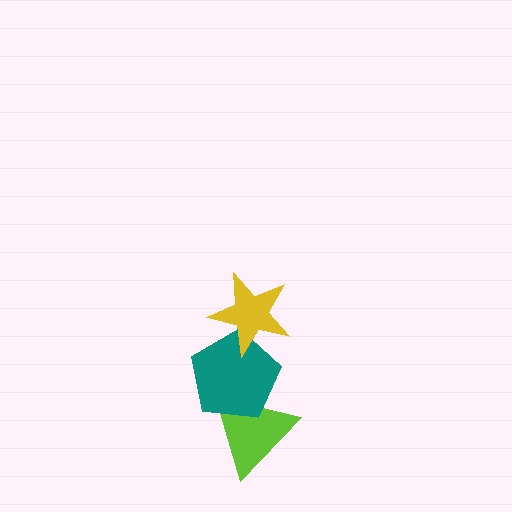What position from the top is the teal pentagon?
The teal pentagon is 2nd from the top.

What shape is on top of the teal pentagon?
The yellow star is on top of the teal pentagon.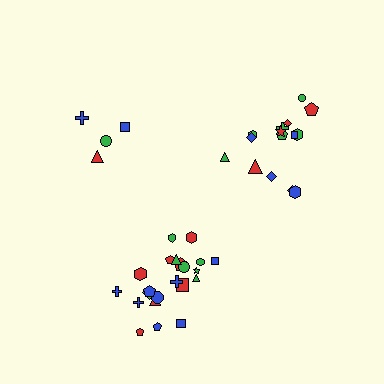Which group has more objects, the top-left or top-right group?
The top-right group.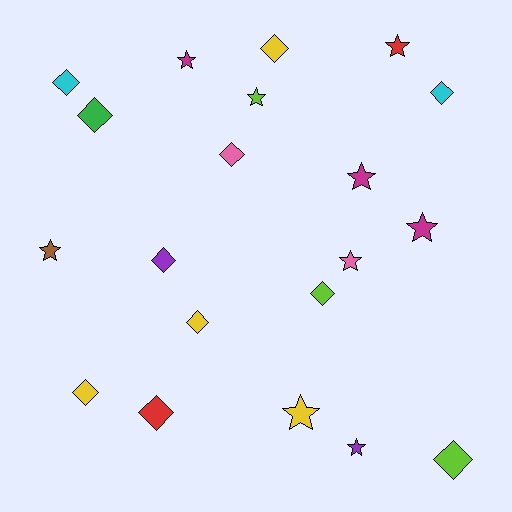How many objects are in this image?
There are 20 objects.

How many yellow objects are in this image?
There are 4 yellow objects.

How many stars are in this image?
There are 9 stars.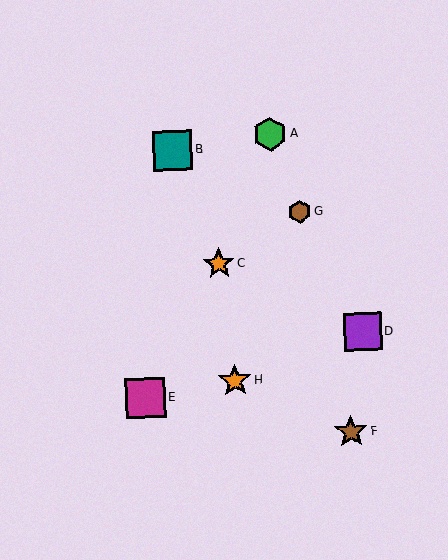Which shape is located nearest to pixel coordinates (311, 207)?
The brown hexagon (labeled G) at (300, 212) is nearest to that location.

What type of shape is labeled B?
Shape B is a teal square.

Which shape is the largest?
The teal square (labeled B) is the largest.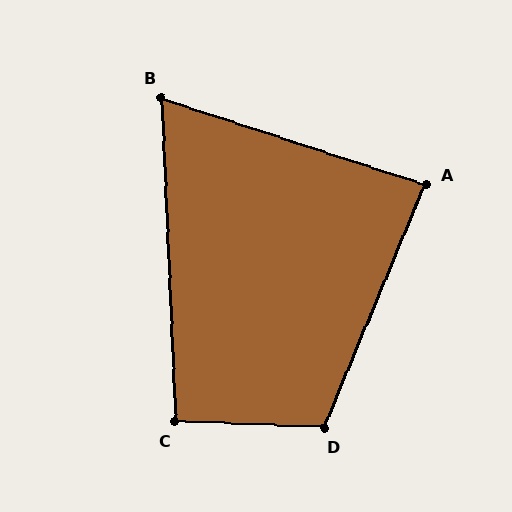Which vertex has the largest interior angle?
D, at approximately 111 degrees.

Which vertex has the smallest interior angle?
B, at approximately 69 degrees.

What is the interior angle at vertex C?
Approximately 95 degrees (approximately right).